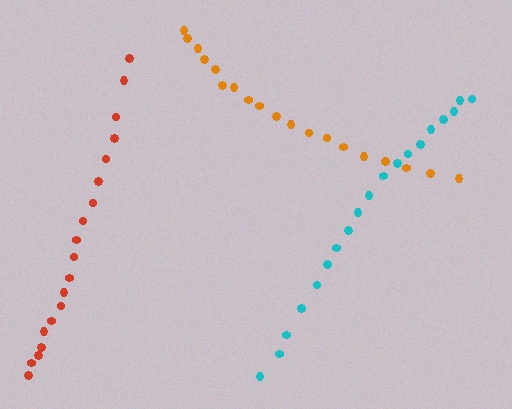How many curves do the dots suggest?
There are 3 distinct paths.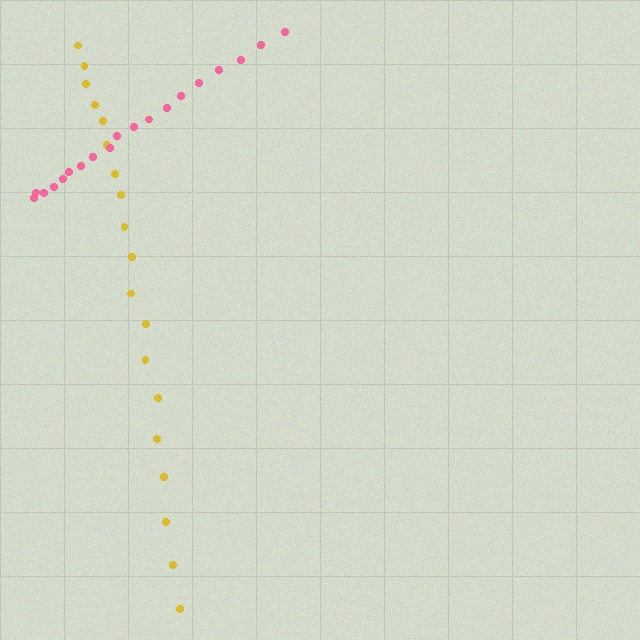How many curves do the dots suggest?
There are 2 distinct paths.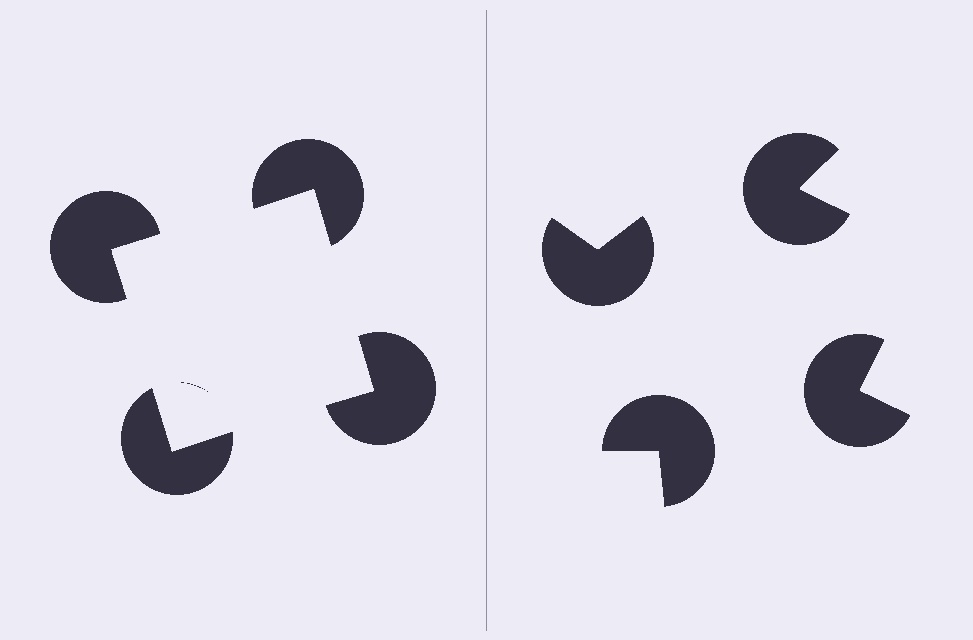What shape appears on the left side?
An illusory square.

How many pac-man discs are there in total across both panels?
8 — 4 on each side.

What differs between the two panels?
The pac-man discs are positioned identically on both sides; only the wedge orientations differ. On the left they align to a square; on the right they are misaligned.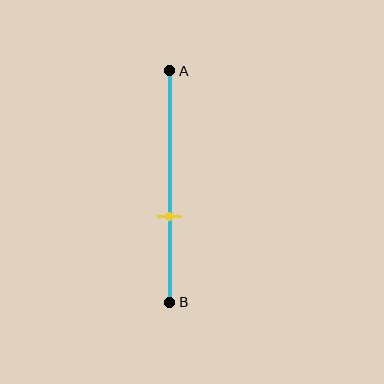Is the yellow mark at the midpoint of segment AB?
No, the mark is at about 65% from A, not at the 50% midpoint.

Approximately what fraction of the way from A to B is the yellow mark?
The yellow mark is approximately 65% of the way from A to B.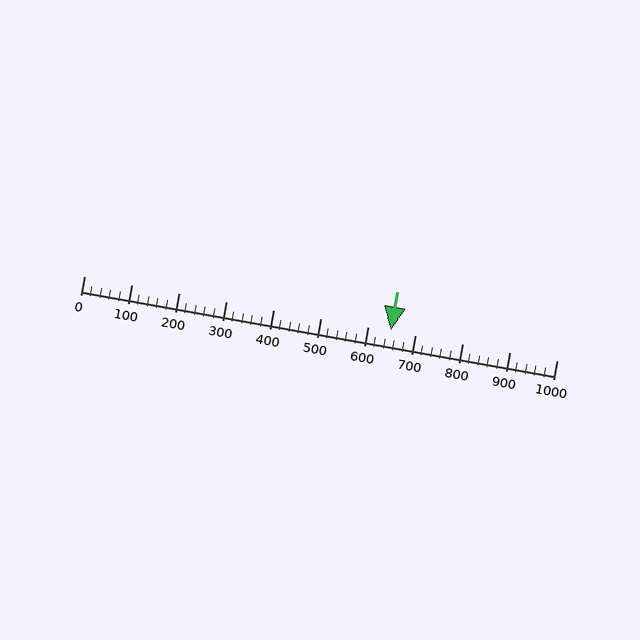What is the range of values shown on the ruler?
The ruler shows values from 0 to 1000.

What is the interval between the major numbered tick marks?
The major tick marks are spaced 100 units apart.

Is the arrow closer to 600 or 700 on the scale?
The arrow is closer to 600.